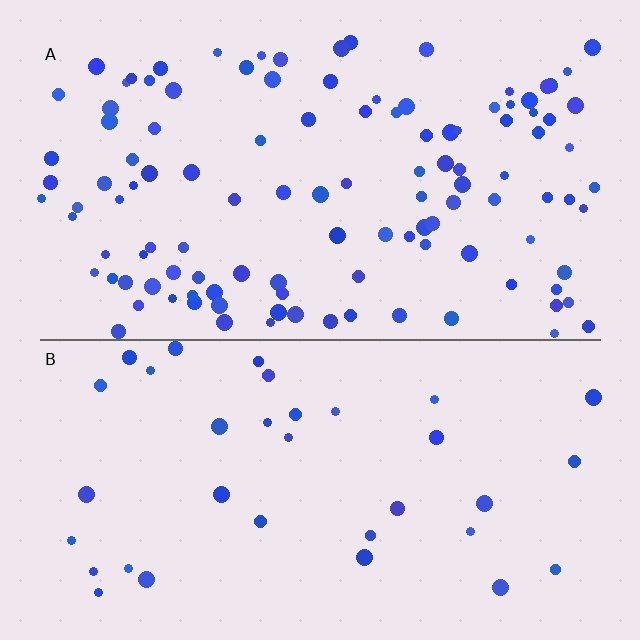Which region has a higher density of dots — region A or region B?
A (the top).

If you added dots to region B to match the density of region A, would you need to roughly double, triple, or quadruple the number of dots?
Approximately triple.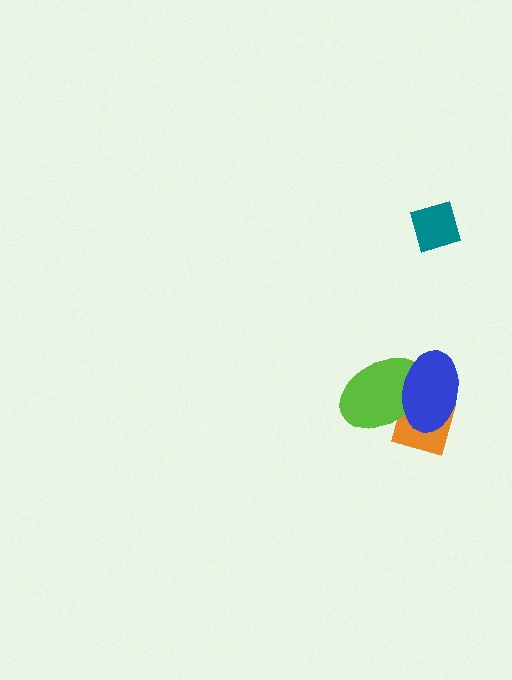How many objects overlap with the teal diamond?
0 objects overlap with the teal diamond.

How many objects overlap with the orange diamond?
2 objects overlap with the orange diamond.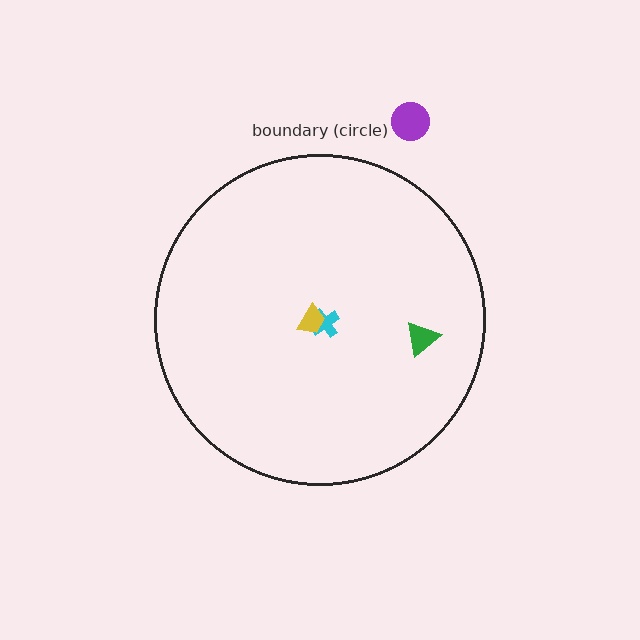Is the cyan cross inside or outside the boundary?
Inside.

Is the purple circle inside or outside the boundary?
Outside.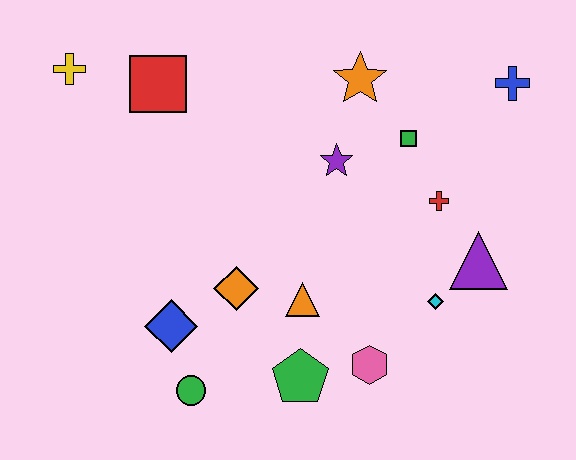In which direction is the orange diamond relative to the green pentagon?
The orange diamond is above the green pentagon.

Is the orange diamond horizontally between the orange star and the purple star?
No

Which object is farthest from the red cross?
The yellow cross is farthest from the red cross.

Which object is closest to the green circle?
The blue diamond is closest to the green circle.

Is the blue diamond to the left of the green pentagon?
Yes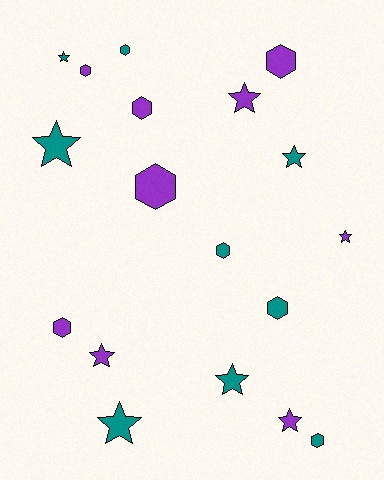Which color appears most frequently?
Teal, with 9 objects.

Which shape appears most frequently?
Star, with 9 objects.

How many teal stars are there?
There are 5 teal stars.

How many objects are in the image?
There are 18 objects.